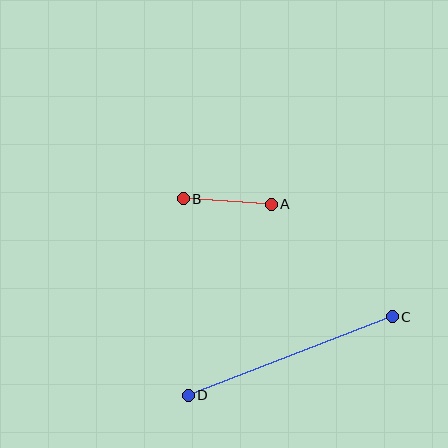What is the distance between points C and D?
The distance is approximately 219 pixels.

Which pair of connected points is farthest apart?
Points C and D are farthest apart.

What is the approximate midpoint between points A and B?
The midpoint is at approximately (227, 201) pixels.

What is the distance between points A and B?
The distance is approximately 88 pixels.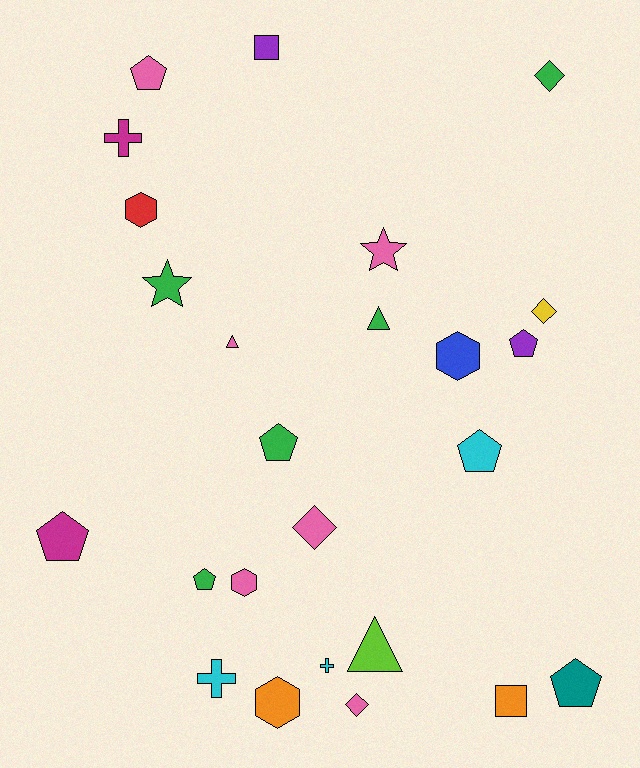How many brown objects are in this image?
There are no brown objects.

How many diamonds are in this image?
There are 4 diamonds.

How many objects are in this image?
There are 25 objects.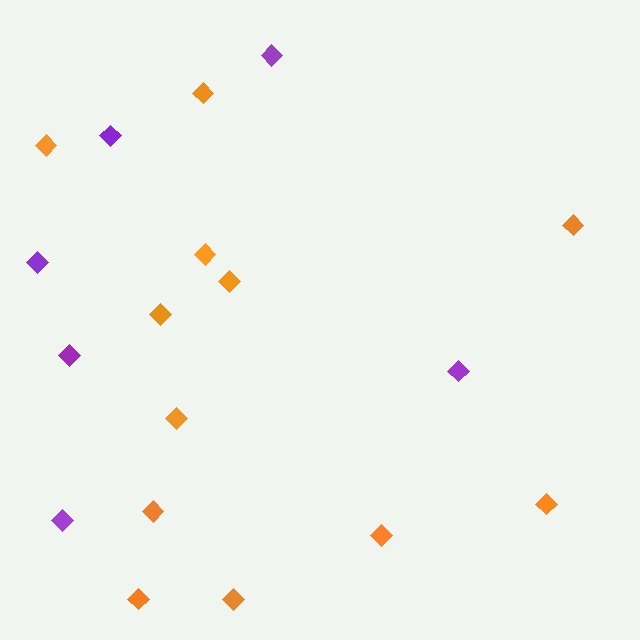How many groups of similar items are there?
There are 2 groups: one group of purple diamonds (6) and one group of orange diamonds (12).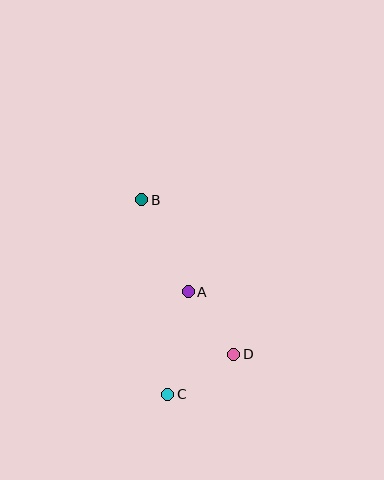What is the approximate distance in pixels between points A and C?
The distance between A and C is approximately 104 pixels.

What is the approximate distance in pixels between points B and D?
The distance between B and D is approximately 180 pixels.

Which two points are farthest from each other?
Points B and C are farthest from each other.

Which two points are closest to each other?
Points C and D are closest to each other.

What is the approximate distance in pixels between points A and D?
The distance between A and D is approximately 77 pixels.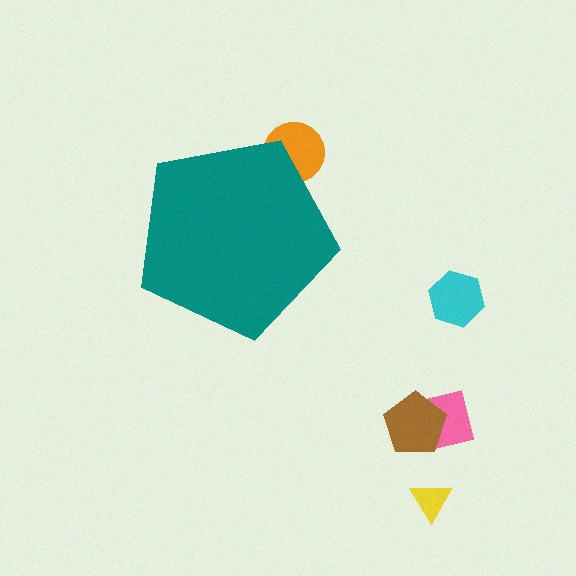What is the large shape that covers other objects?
A teal pentagon.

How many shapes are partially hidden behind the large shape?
1 shape is partially hidden.